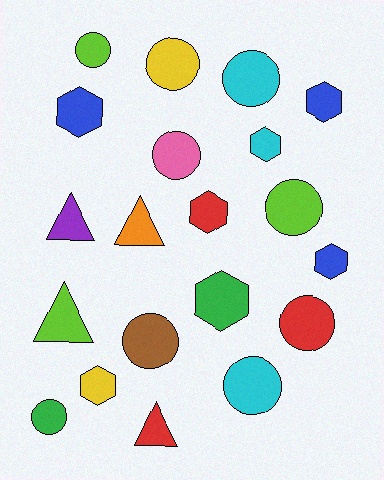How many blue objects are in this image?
There are 3 blue objects.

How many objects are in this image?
There are 20 objects.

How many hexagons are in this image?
There are 7 hexagons.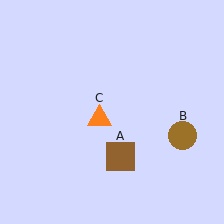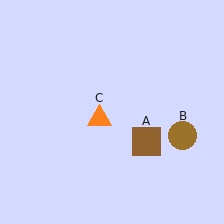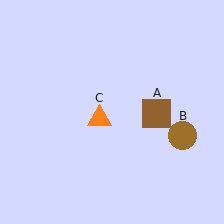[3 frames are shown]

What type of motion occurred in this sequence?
The brown square (object A) rotated counterclockwise around the center of the scene.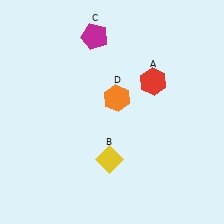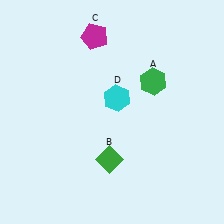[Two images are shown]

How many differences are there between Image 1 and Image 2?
There are 3 differences between the two images.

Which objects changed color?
A changed from red to green. B changed from yellow to green. D changed from orange to cyan.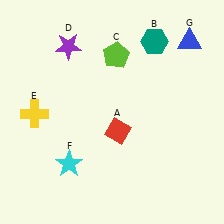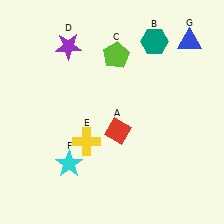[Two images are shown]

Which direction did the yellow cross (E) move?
The yellow cross (E) moved right.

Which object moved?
The yellow cross (E) moved right.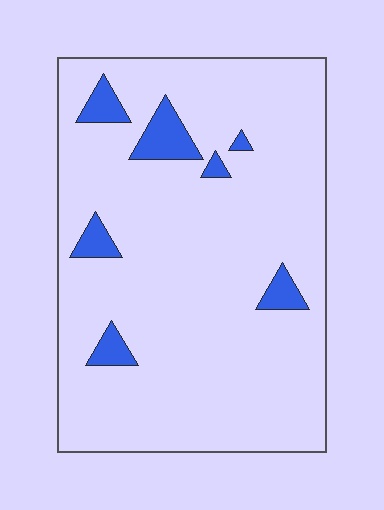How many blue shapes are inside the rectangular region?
7.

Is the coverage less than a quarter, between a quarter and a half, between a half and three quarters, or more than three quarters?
Less than a quarter.